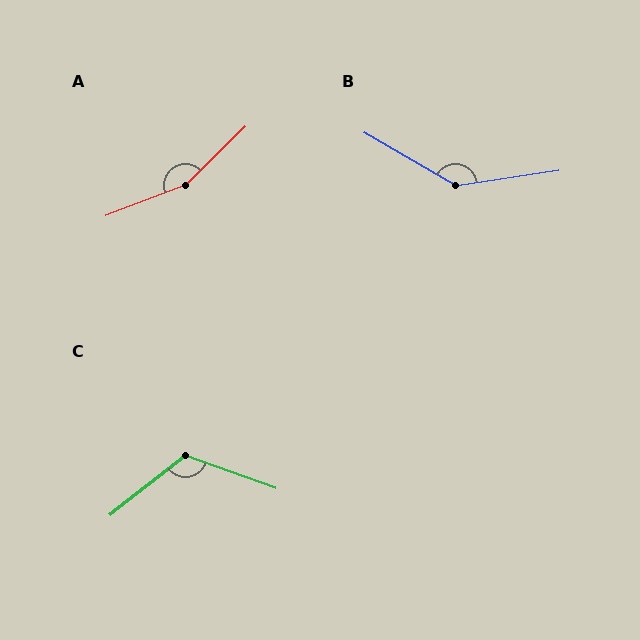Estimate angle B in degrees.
Approximately 141 degrees.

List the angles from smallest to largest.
C (122°), B (141°), A (157°).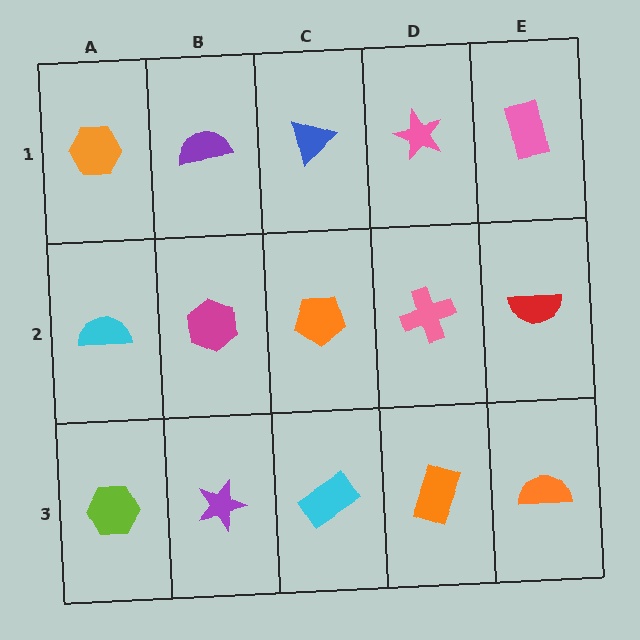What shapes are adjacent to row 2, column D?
A pink star (row 1, column D), an orange rectangle (row 3, column D), an orange pentagon (row 2, column C), a red semicircle (row 2, column E).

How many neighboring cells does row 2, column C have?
4.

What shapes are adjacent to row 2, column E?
A pink rectangle (row 1, column E), an orange semicircle (row 3, column E), a pink cross (row 2, column D).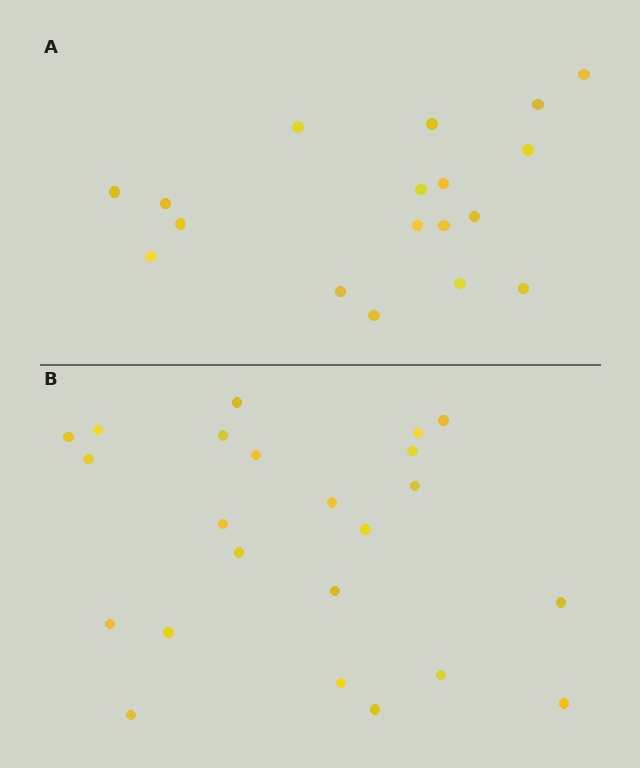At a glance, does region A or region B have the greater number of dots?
Region B (the bottom region) has more dots.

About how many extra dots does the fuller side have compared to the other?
Region B has about 5 more dots than region A.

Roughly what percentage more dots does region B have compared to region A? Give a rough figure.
About 30% more.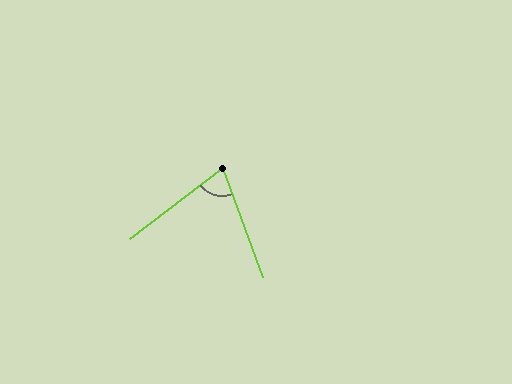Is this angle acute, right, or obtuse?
It is acute.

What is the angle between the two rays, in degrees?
Approximately 73 degrees.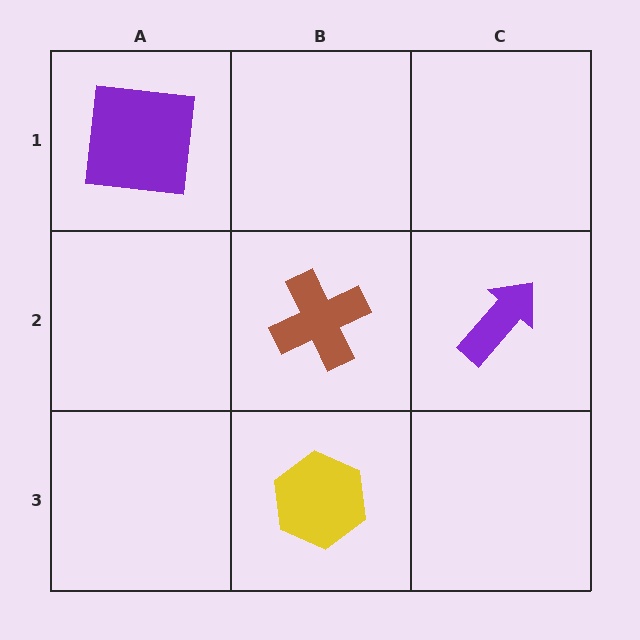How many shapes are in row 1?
1 shape.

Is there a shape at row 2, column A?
No, that cell is empty.